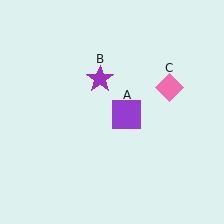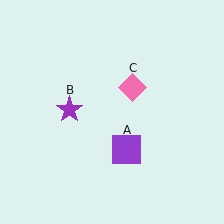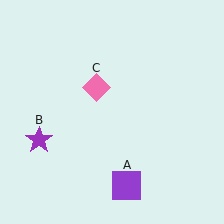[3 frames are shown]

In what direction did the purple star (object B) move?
The purple star (object B) moved down and to the left.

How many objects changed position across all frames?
3 objects changed position: purple square (object A), purple star (object B), pink diamond (object C).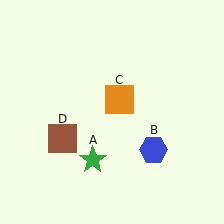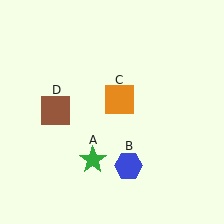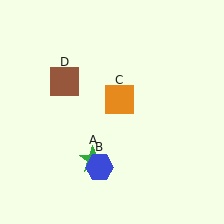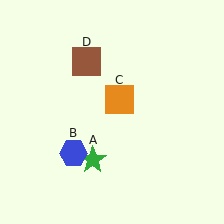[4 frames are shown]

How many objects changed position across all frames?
2 objects changed position: blue hexagon (object B), brown square (object D).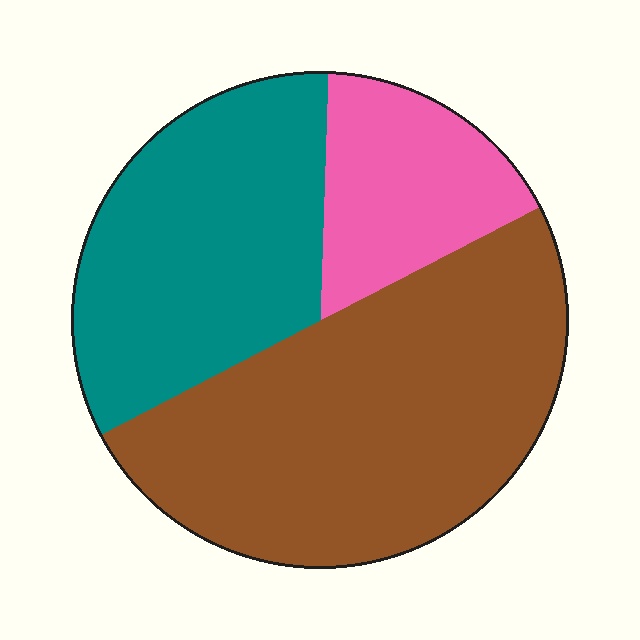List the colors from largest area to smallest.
From largest to smallest: brown, teal, pink.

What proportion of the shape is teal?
Teal covers around 35% of the shape.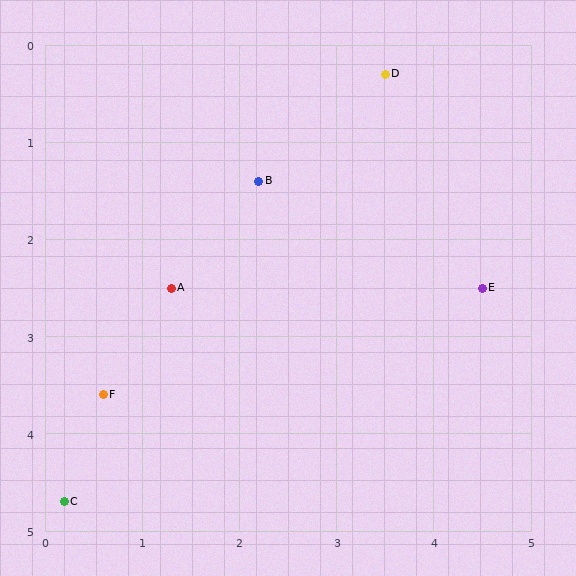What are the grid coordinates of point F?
Point F is at approximately (0.6, 3.6).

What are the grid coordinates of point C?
Point C is at approximately (0.2, 4.7).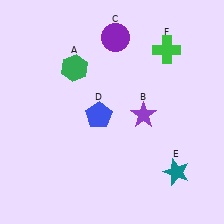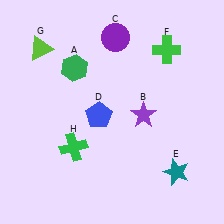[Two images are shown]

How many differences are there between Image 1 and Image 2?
There are 2 differences between the two images.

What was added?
A lime triangle (G), a green cross (H) were added in Image 2.